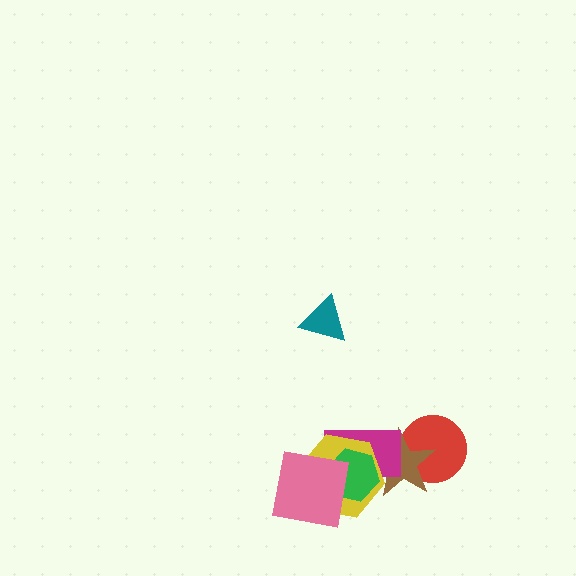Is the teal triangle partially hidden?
No, no other shape covers it.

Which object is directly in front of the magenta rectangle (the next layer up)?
The yellow hexagon is directly in front of the magenta rectangle.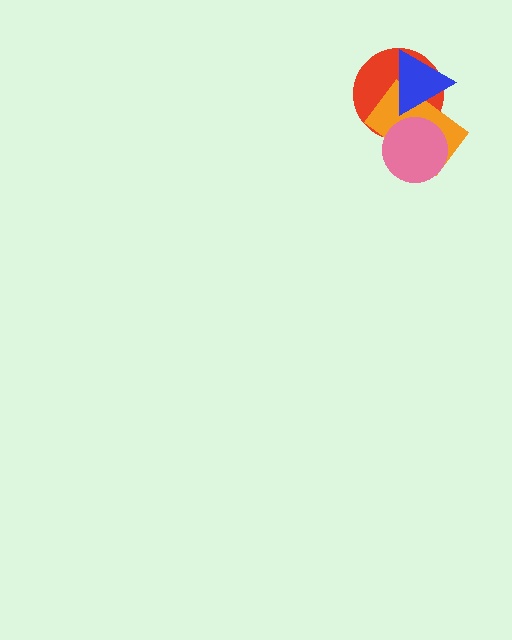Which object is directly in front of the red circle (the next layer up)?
The orange rectangle is directly in front of the red circle.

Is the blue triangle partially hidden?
No, no other shape covers it.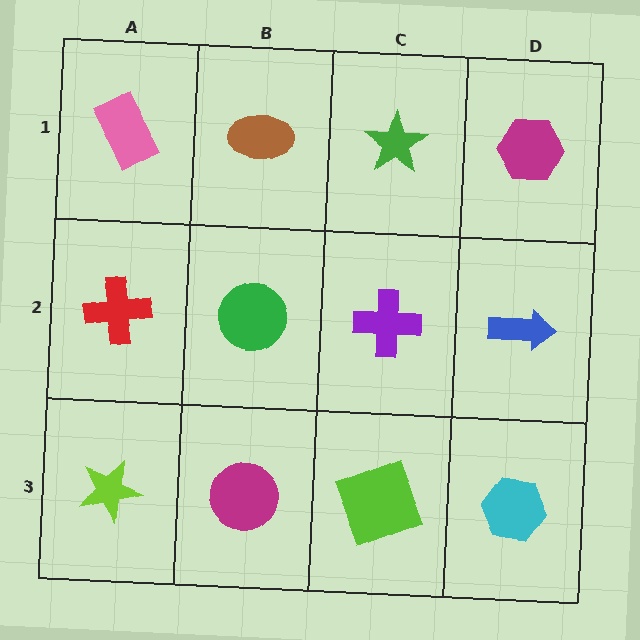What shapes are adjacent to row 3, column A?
A red cross (row 2, column A), a magenta circle (row 3, column B).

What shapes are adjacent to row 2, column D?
A magenta hexagon (row 1, column D), a cyan hexagon (row 3, column D), a purple cross (row 2, column C).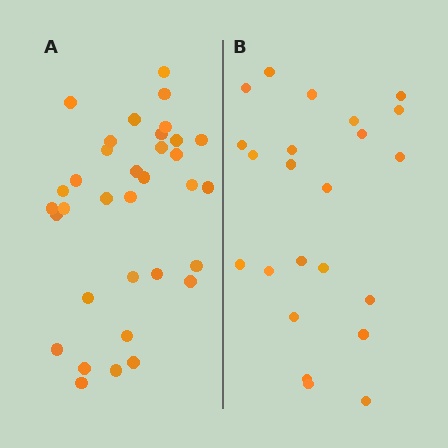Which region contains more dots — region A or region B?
Region A (the left region) has more dots.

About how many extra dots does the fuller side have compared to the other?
Region A has roughly 12 or so more dots than region B.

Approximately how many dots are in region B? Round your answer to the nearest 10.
About 20 dots. (The exact count is 23, which rounds to 20.)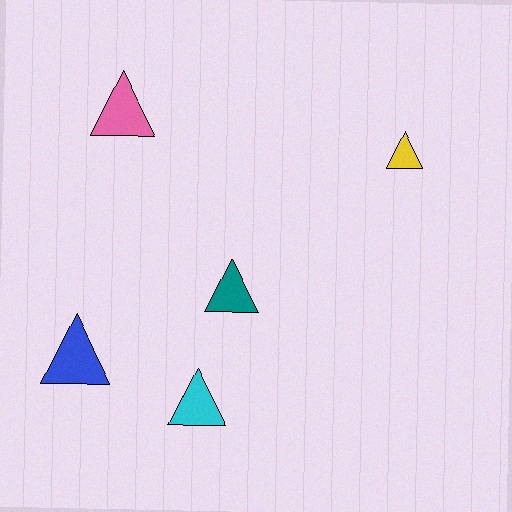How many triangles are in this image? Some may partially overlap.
There are 5 triangles.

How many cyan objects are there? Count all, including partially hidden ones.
There is 1 cyan object.